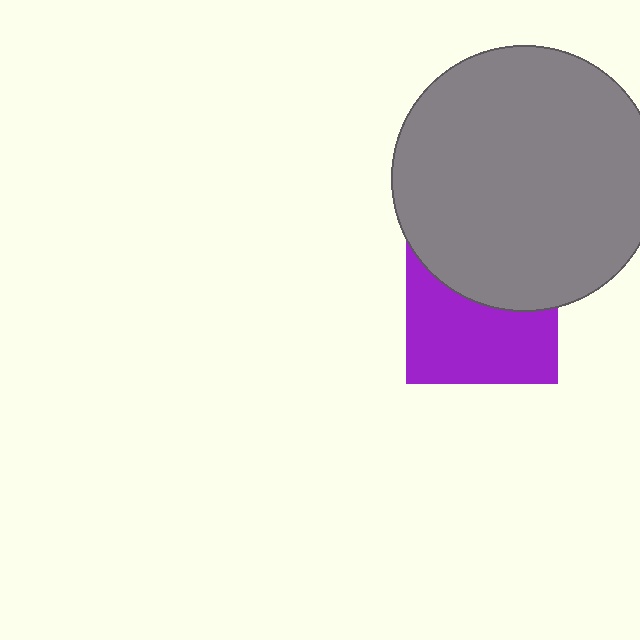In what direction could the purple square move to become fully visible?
The purple square could move down. That would shift it out from behind the gray circle entirely.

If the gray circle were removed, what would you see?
You would see the complete purple square.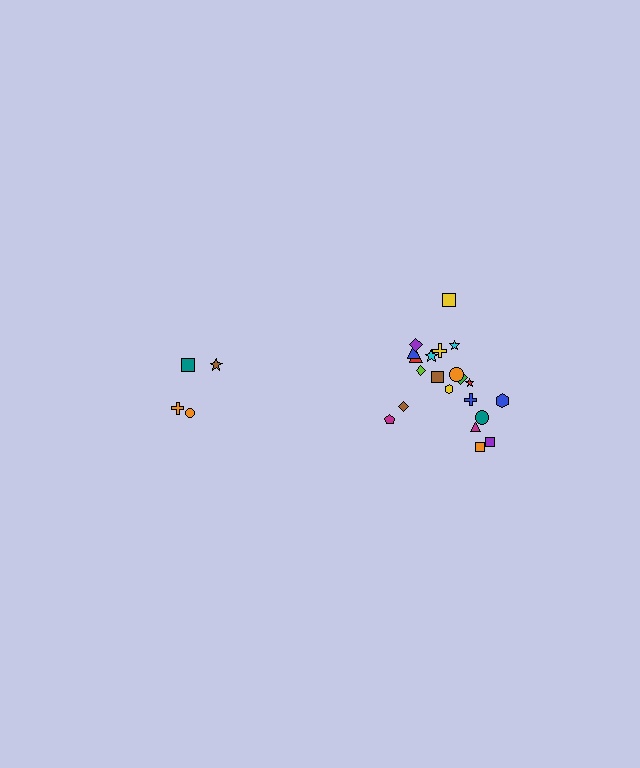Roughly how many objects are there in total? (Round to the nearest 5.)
Roughly 25 objects in total.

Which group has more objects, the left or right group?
The right group.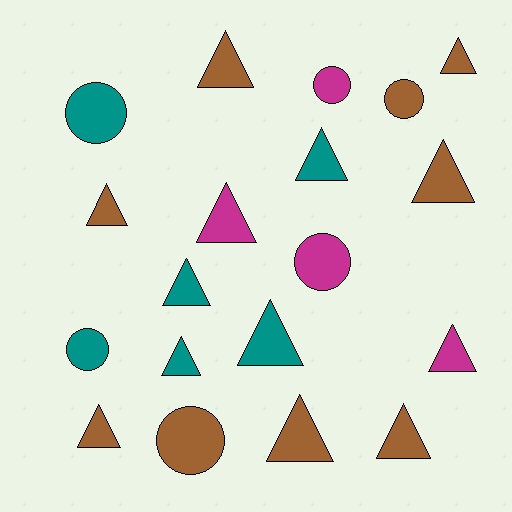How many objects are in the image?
There are 19 objects.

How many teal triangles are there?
There are 4 teal triangles.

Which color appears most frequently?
Brown, with 9 objects.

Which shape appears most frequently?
Triangle, with 13 objects.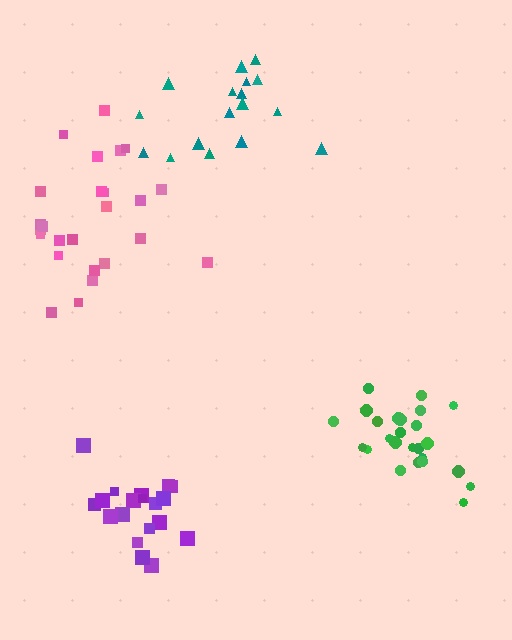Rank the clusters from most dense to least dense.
purple, green, pink, teal.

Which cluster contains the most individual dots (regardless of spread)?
Pink (25).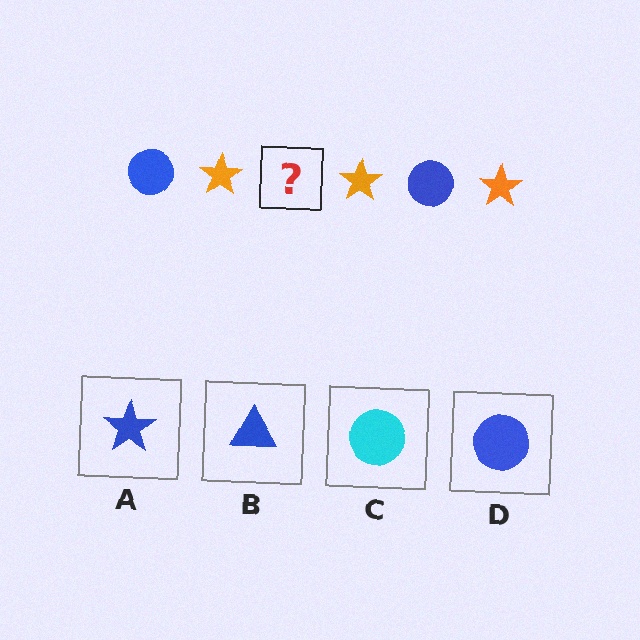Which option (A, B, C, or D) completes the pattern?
D.